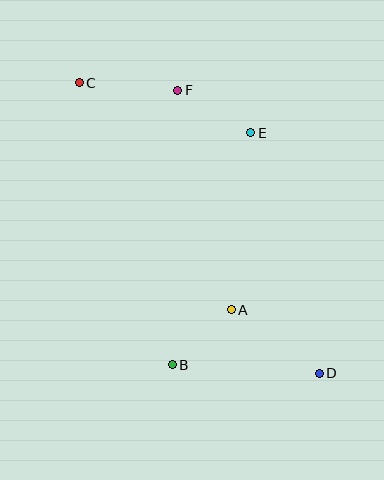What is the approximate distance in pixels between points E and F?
The distance between E and F is approximately 84 pixels.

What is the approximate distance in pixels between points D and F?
The distance between D and F is approximately 317 pixels.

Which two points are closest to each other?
Points A and B are closest to each other.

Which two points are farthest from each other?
Points C and D are farthest from each other.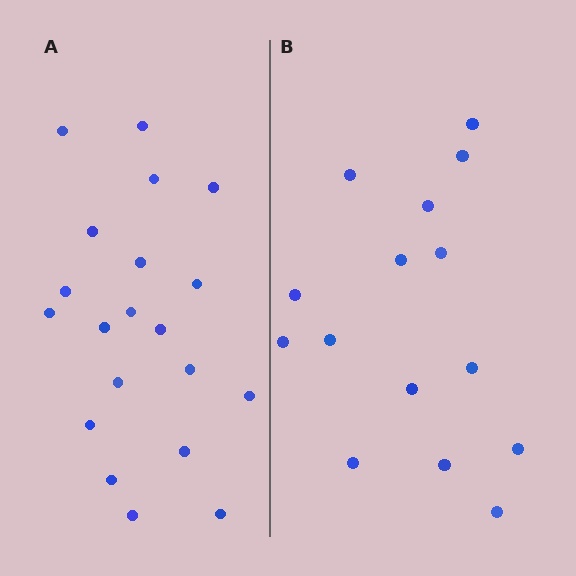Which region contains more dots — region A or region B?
Region A (the left region) has more dots.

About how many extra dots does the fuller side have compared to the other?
Region A has about 5 more dots than region B.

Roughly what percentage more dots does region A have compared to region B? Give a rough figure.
About 35% more.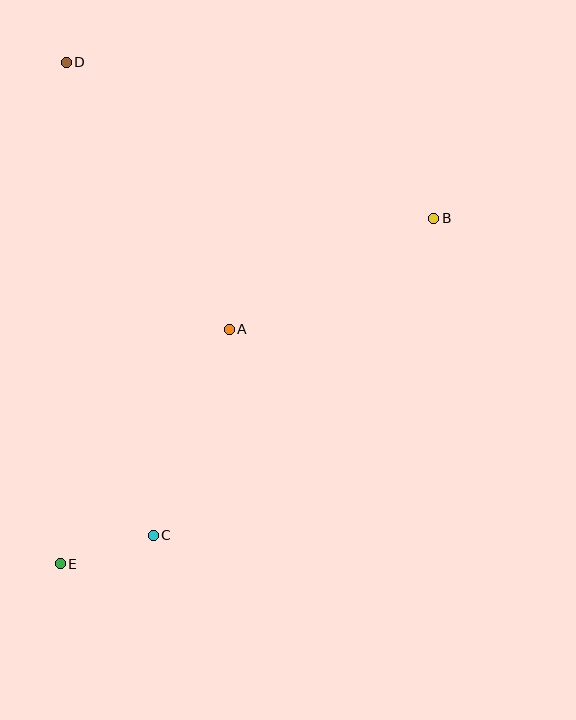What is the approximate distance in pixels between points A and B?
The distance between A and B is approximately 233 pixels.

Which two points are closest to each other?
Points C and E are closest to each other.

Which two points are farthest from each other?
Points B and E are farthest from each other.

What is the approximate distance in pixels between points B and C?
The distance between B and C is approximately 423 pixels.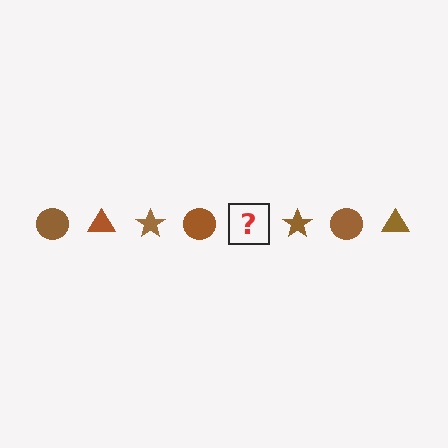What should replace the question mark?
The question mark should be replaced with a brown triangle.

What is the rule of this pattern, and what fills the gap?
The rule is that the pattern cycles through circle, triangle, star shapes in brown. The gap should be filled with a brown triangle.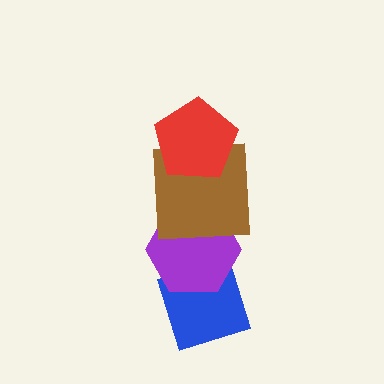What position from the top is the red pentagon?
The red pentagon is 1st from the top.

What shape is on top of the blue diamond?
The purple hexagon is on top of the blue diamond.